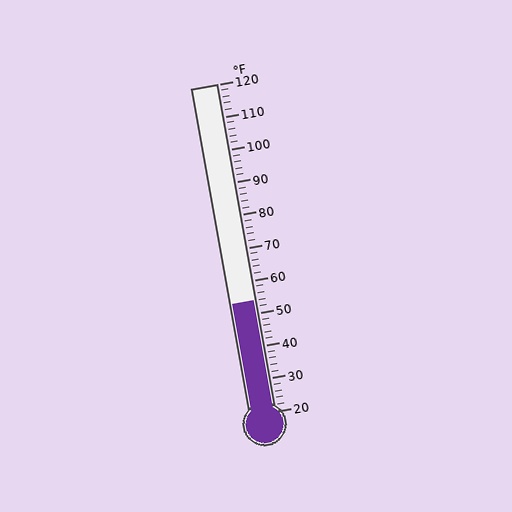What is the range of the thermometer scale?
The thermometer scale ranges from 20°F to 120°F.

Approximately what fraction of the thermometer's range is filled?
The thermometer is filled to approximately 35% of its range.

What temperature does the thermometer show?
The thermometer shows approximately 54°F.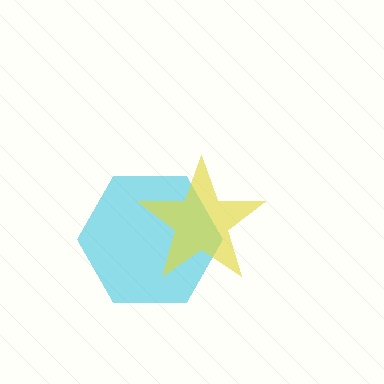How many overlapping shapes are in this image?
There are 2 overlapping shapes in the image.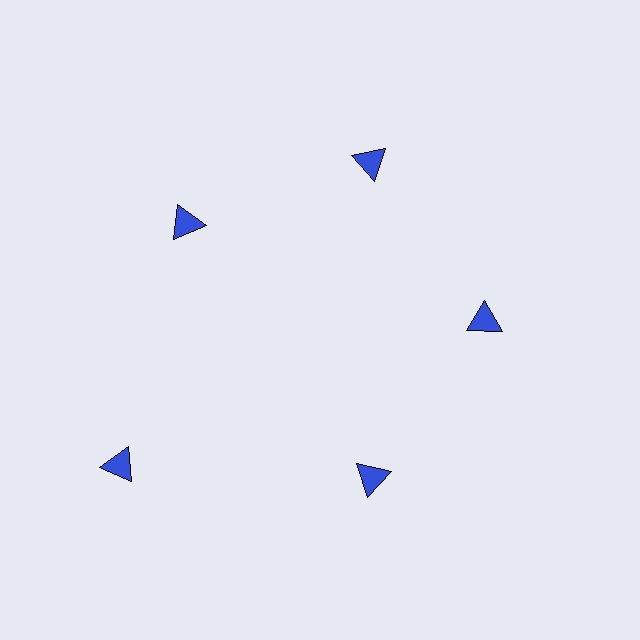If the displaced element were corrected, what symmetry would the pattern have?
It would have 5-fold rotational symmetry — the pattern would map onto itself every 72 degrees.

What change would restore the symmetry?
The symmetry would be restored by moving it inward, back onto the ring so that all 5 triangles sit at equal angles and equal distance from the center.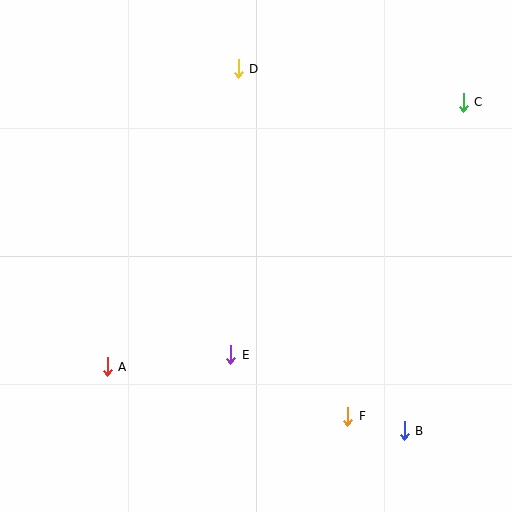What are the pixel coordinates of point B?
Point B is at (404, 431).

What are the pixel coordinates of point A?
Point A is at (107, 367).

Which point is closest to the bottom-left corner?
Point A is closest to the bottom-left corner.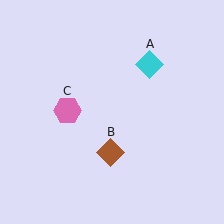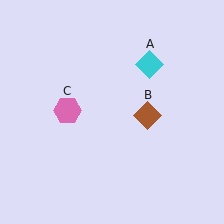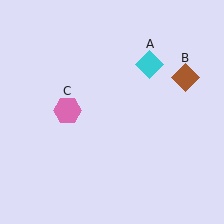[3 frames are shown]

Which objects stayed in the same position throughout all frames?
Cyan diamond (object A) and pink hexagon (object C) remained stationary.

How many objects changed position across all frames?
1 object changed position: brown diamond (object B).